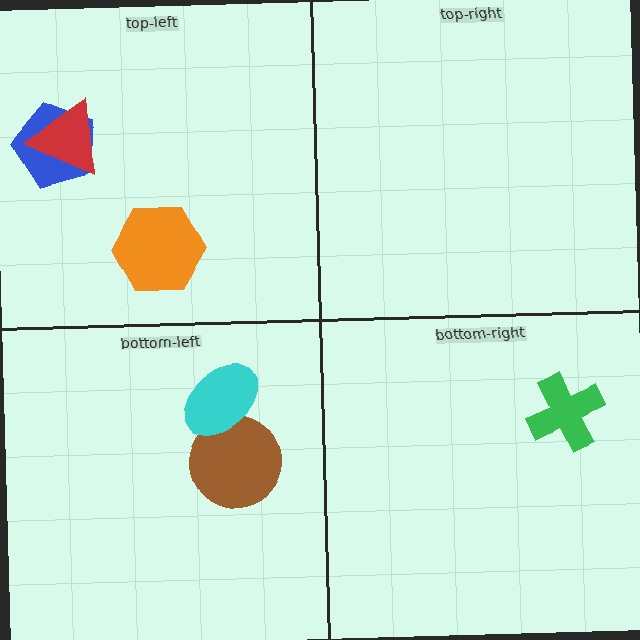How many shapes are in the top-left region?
3.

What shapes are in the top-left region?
The orange hexagon, the blue pentagon, the red triangle.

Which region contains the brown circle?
The bottom-left region.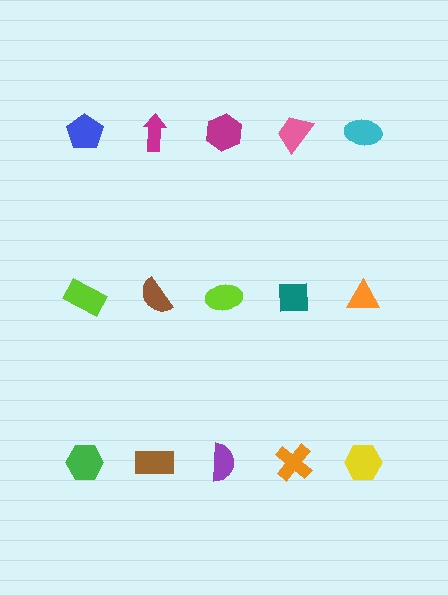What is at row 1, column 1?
A blue pentagon.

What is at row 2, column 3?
A lime ellipse.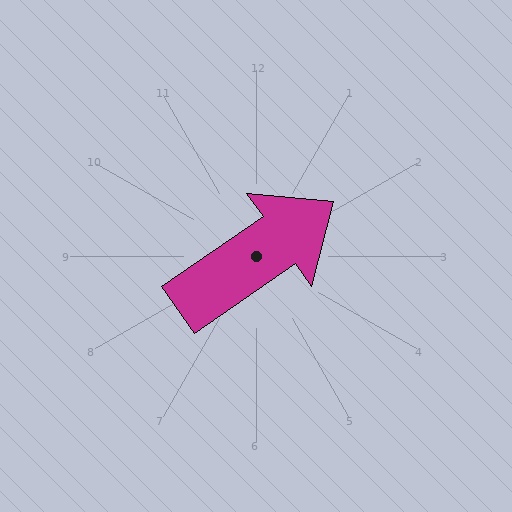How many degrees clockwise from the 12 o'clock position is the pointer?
Approximately 55 degrees.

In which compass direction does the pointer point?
Northeast.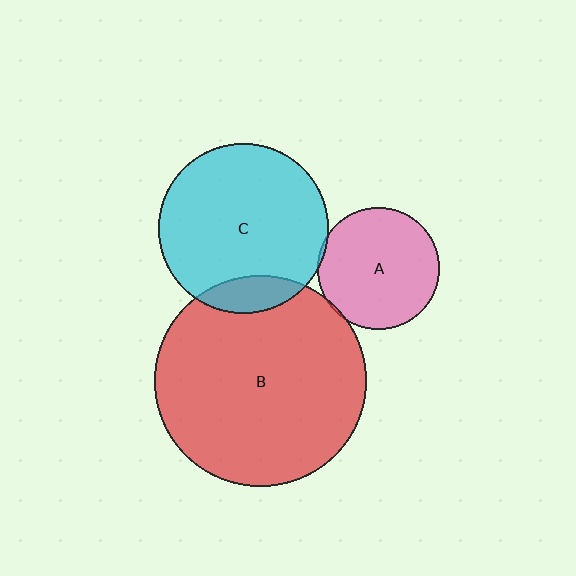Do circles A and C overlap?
Yes.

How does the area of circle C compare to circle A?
Approximately 2.0 times.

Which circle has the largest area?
Circle B (red).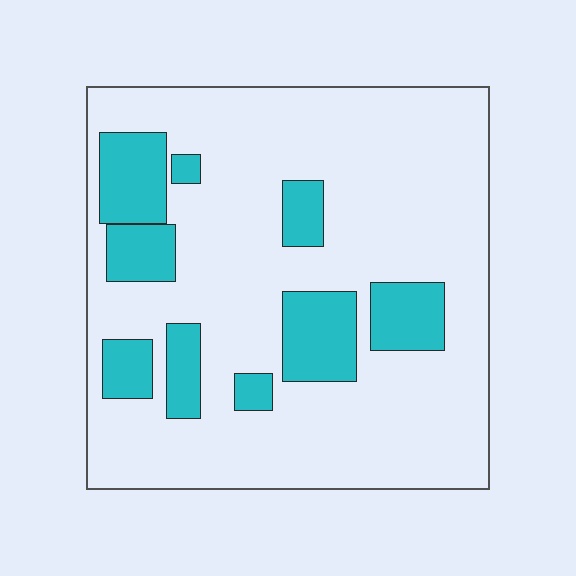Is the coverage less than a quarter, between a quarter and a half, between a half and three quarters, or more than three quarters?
Less than a quarter.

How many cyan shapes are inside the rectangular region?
9.